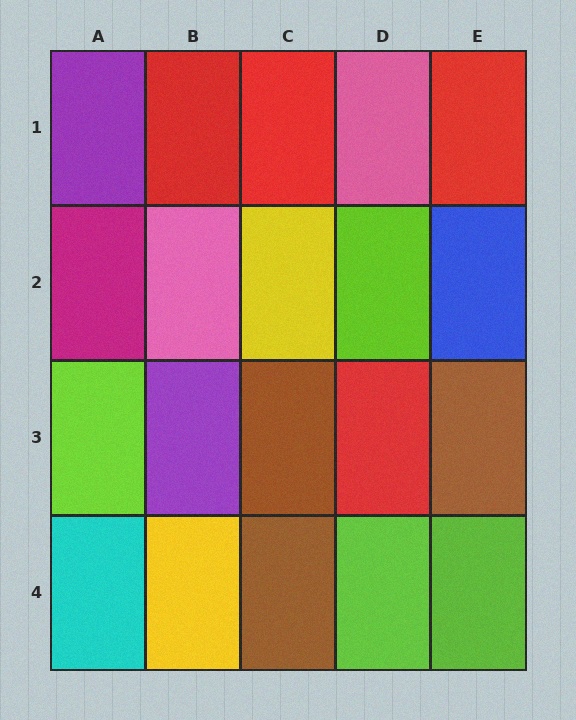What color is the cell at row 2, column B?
Pink.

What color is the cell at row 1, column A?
Purple.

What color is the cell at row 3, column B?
Purple.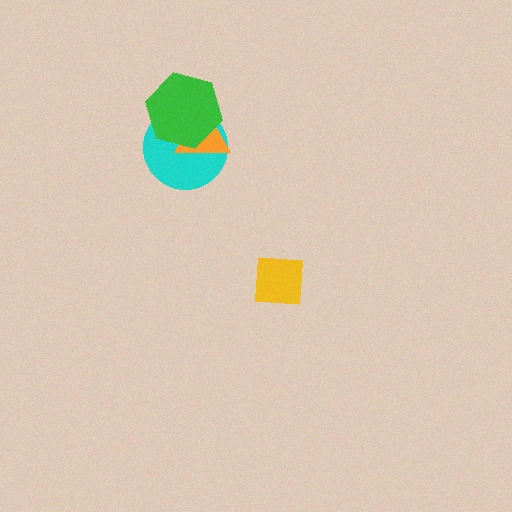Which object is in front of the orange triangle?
The green hexagon is in front of the orange triangle.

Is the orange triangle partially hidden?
Yes, it is partially covered by another shape.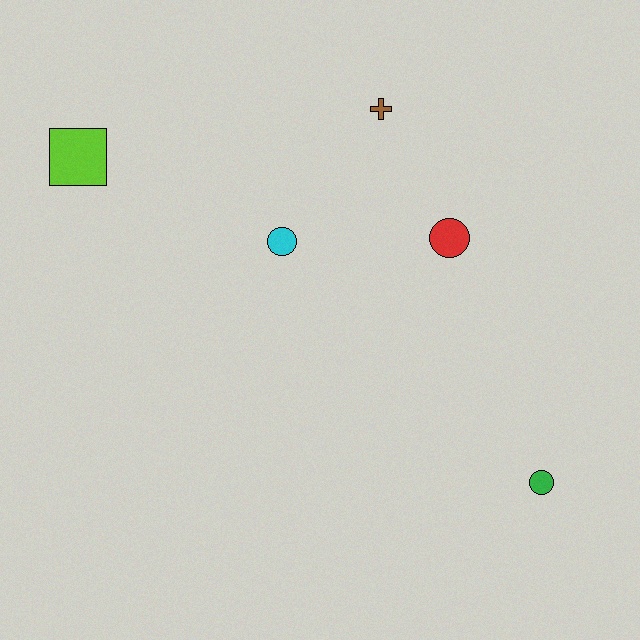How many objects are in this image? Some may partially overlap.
There are 5 objects.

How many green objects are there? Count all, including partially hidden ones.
There is 1 green object.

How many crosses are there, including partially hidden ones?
There is 1 cross.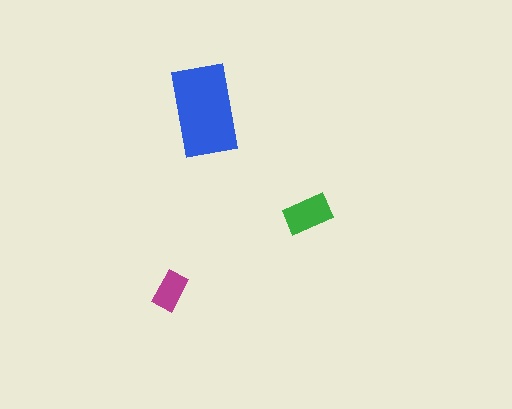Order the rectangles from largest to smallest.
the blue one, the green one, the magenta one.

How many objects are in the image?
There are 3 objects in the image.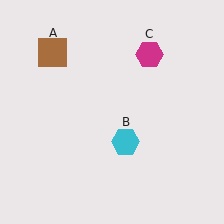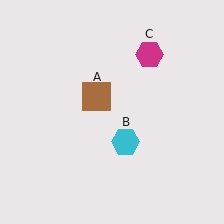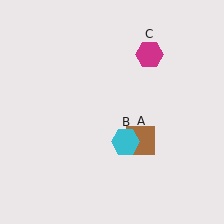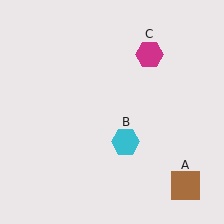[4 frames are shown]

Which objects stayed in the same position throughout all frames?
Cyan hexagon (object B) and magenta hexagon (object C) remained stationary.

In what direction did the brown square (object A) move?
The brown square (object A) moved down and to the right.